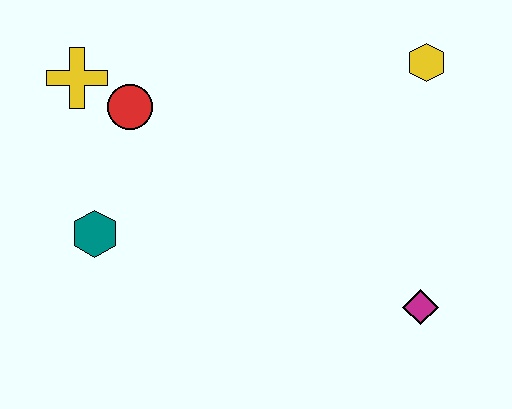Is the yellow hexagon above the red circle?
Yes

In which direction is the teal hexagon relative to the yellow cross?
The teal hexagon is below the yellow cross.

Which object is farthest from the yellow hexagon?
The teal hexagon is farthest from the yellow hexagon.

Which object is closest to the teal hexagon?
The red circle is closest to the teal hexagon.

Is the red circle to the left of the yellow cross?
No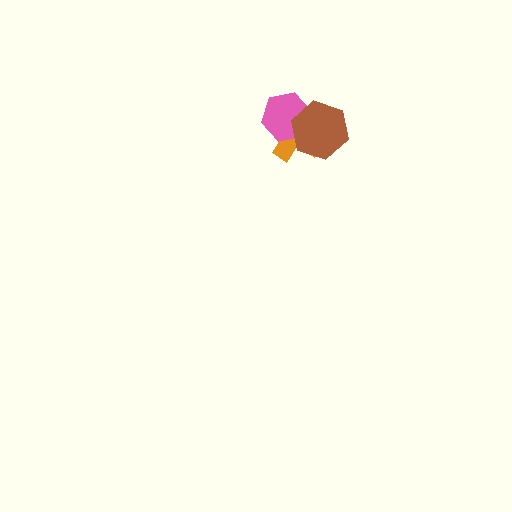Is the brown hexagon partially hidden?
No, no other shape covers it.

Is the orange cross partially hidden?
Yes, it is partially covered by another shape.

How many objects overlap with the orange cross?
2 objects overlap with the orange cross.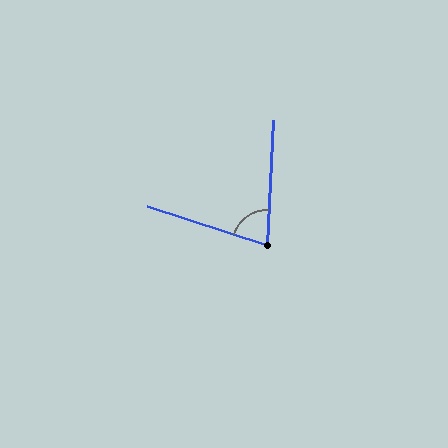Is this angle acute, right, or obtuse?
It is acute.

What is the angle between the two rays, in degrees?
Approximately 74 degrees.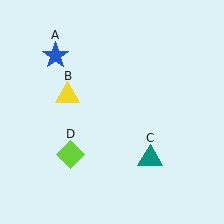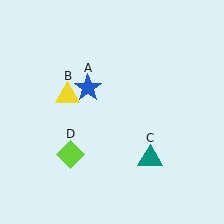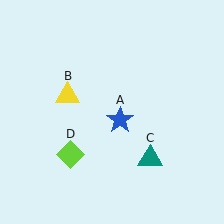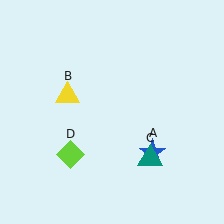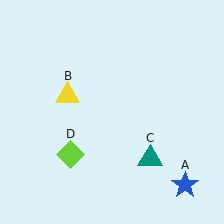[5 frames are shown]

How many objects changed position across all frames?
1 object changed position: blue star (object A).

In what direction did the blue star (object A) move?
The blue star (object A) moved down and to the right.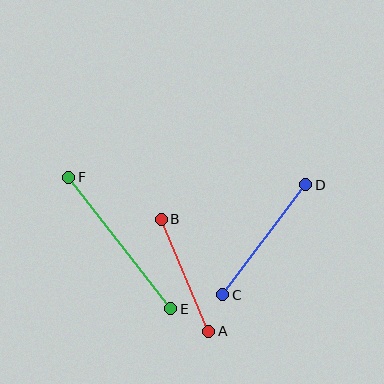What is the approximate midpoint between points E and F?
The midpoint is at approximately (120, 243) pixels.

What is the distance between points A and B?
The distance is approximately 122 pixels.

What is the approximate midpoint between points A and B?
The midpoint is at approximately (185, 275) pixels.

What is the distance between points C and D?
The distance is approximately 137 pixels.